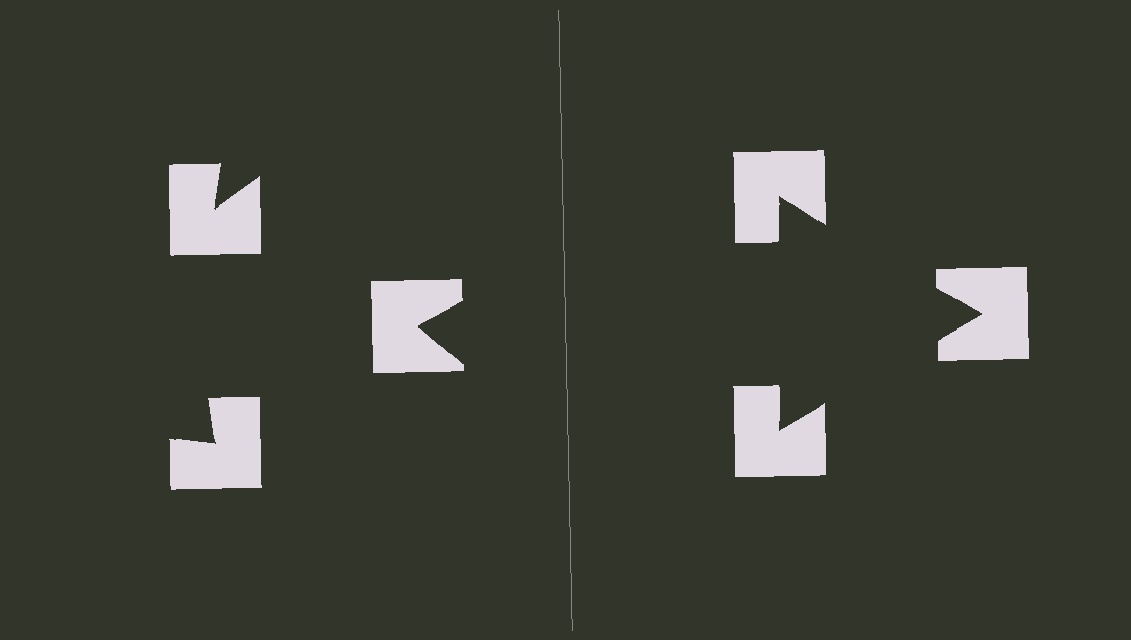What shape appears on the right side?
An illusory triangle.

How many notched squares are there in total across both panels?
6 — 3 on each side.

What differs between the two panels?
The notched squares are positioned identically on both sides; only the wedge orientations differ. On the right they align to a triangle; on the left they are misaligned.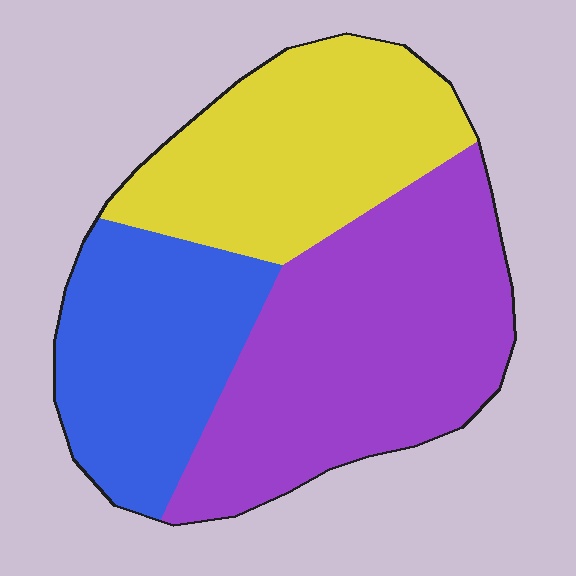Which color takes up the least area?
Blue, at roughly 25%.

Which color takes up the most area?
Purple, at roughly 45%.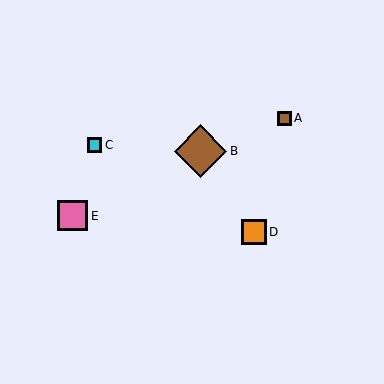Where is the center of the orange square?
The center of the orange square is at (254, 232).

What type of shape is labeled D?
Shape D is an orange square.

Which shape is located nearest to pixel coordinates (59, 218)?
The pink square (labeled E) at (73, 216) is nearest to that location.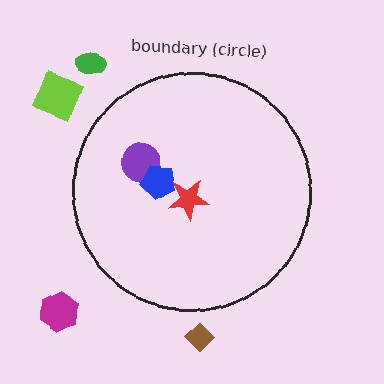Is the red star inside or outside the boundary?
Inside.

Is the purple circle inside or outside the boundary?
Inside.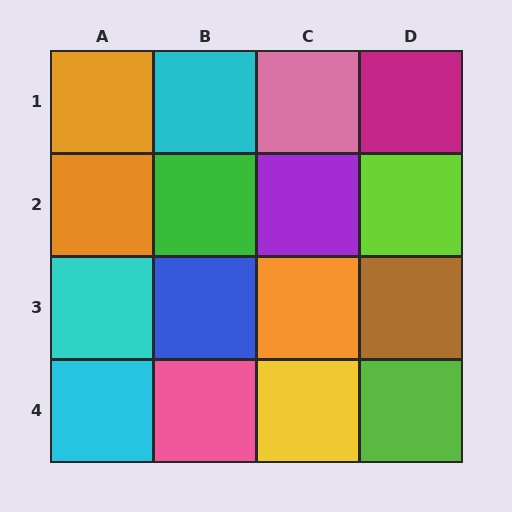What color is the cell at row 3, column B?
Blue.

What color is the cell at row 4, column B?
Pink.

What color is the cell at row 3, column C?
Orange.